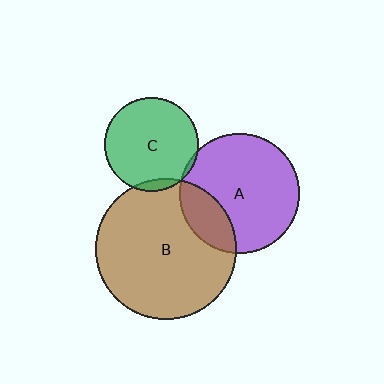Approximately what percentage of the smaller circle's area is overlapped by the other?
Approximately 5%.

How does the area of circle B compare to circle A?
Approximately 1.4 times.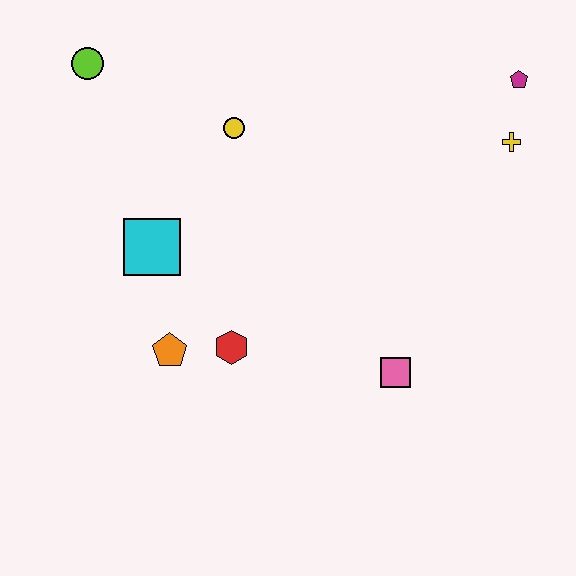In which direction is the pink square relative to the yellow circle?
The pink square is below the yellow circle.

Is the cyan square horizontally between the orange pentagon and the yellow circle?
No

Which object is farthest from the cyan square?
The magenta pentagon is farthest from the cyan square.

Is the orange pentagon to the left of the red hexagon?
Yes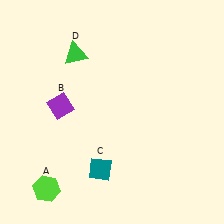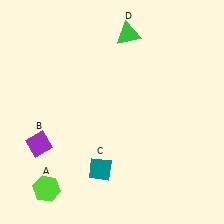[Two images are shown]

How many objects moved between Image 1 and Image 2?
2 objects moved between the two images.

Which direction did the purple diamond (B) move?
The purple diamond (B) moved down.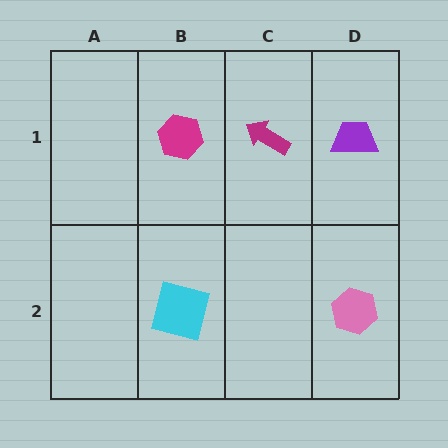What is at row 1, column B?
A magenta hexagon.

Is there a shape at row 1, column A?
No, that cell is empty.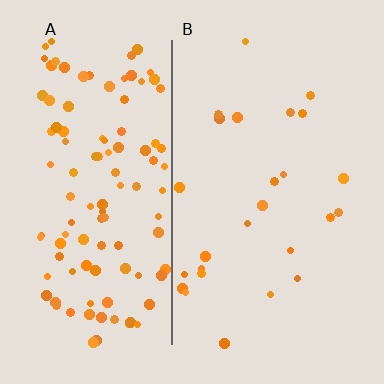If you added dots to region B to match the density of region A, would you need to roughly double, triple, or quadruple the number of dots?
Approximately quadruple.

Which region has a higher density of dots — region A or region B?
A (the left).